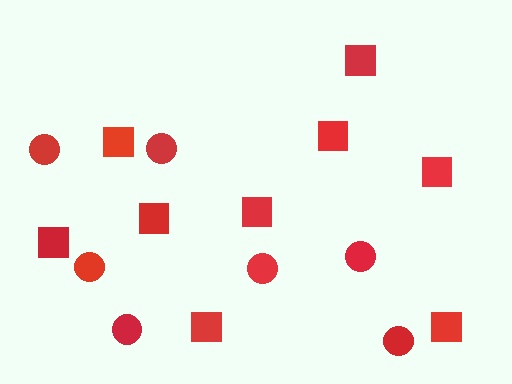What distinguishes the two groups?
There are 2 groups: one group of squares (9) and one group of circles (7).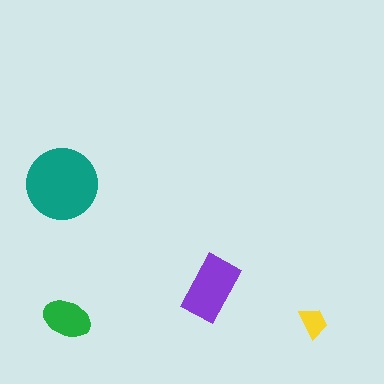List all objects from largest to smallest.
The teal circle, the purple rectangle, the green ellipse, the yellow trapezoid.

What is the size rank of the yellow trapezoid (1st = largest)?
4th.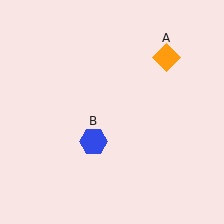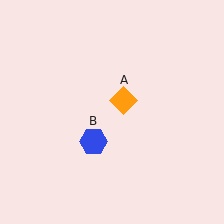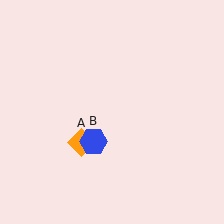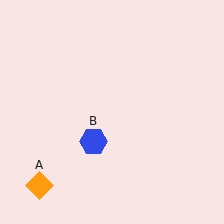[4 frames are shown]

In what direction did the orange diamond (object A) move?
The orange diamond (object A) moved down and to the left.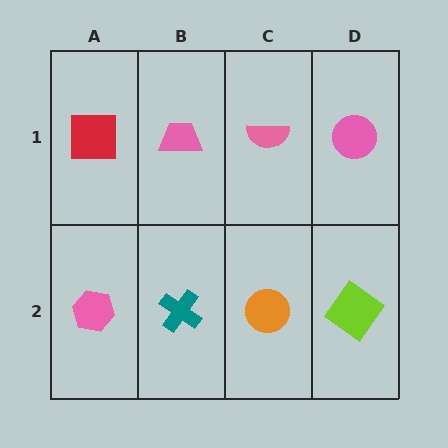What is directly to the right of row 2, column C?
A lime diamond.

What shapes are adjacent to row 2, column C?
A pink semicircle (row 1, column C), a teal cross (row 2, column B), a lime diamond (row 2, column D).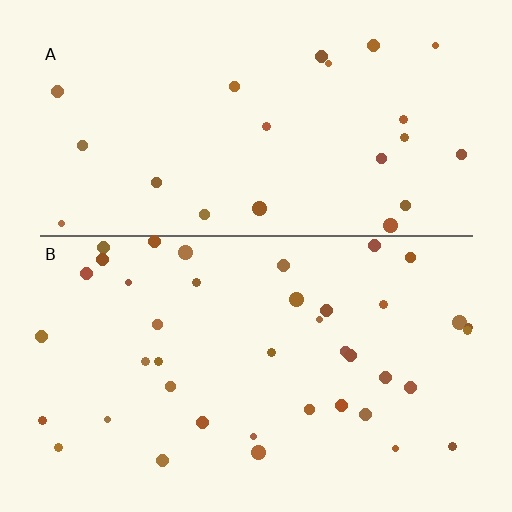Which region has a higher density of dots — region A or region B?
B (the bottom).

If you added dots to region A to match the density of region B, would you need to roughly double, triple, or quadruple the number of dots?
Approximately double.